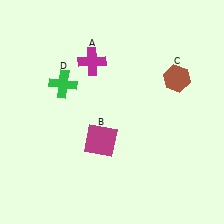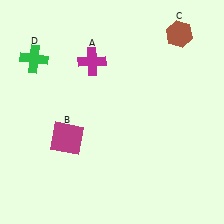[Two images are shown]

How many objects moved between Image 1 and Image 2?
3 objects moved between the two images.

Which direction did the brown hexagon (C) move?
The brown hexagon (C) moved up.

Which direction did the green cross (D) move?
The green cross (D) moved left.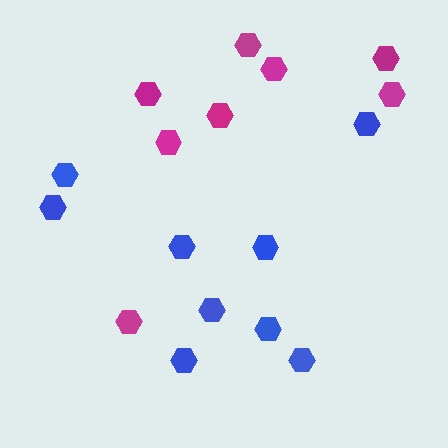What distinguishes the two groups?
There are 2 groups: one group of magenta hexagons (8) and one group of blue hexagons (9).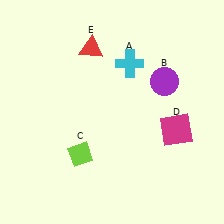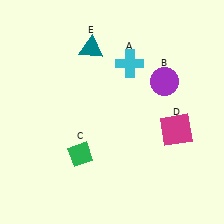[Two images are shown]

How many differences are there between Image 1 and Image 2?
There are 2 differences between the two images.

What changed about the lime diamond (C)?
In Image 1, C is lime. In Image 2, it changed to green.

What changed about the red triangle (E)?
In Image 1, E is red. In Image 2, it changed to teal.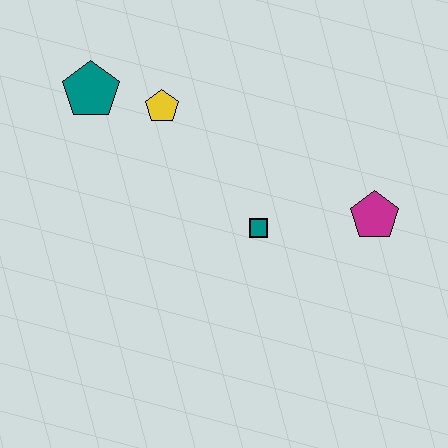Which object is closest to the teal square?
The magenta pentagon is closest to the teal square.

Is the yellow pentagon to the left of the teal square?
Yes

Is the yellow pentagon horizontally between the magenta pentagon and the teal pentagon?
Yes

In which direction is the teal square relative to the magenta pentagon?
The teal square is to the left of the magenta pentagon.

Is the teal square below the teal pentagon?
Yes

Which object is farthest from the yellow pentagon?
The magenta pentagon is farthest from the yellow pentagon.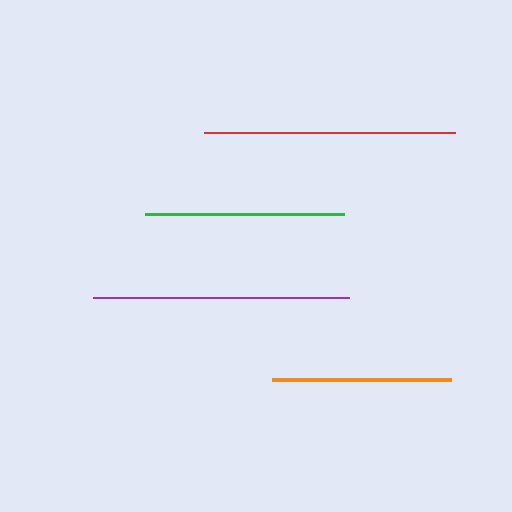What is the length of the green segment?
The green segment is approximately 199 pixels long.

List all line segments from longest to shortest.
From longest to shortest: purple, red, green, orange.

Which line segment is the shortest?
The orange line is the shortest at approximately 179 pixels.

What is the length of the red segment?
The red segment is approximately 251 pixels long.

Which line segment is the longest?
The purple line is the longest at approximately 255 pixels.